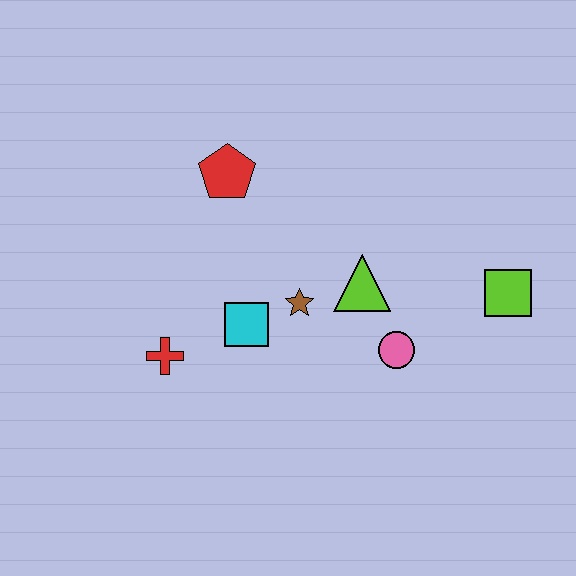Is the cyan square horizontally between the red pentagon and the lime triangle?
Yes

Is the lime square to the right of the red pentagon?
Yes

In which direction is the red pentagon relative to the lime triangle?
The red pentagon is to the left of the lime triangle.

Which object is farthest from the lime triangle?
The red cross is farthest from the lime triangle.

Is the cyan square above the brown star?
No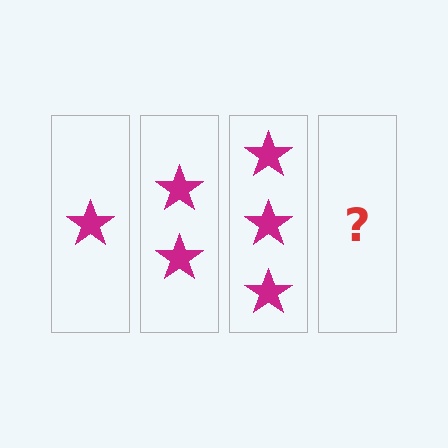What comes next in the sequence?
The next element should be 4 stars.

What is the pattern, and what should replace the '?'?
The pattern is that each step adds one more star. The '?' should be 4 stars.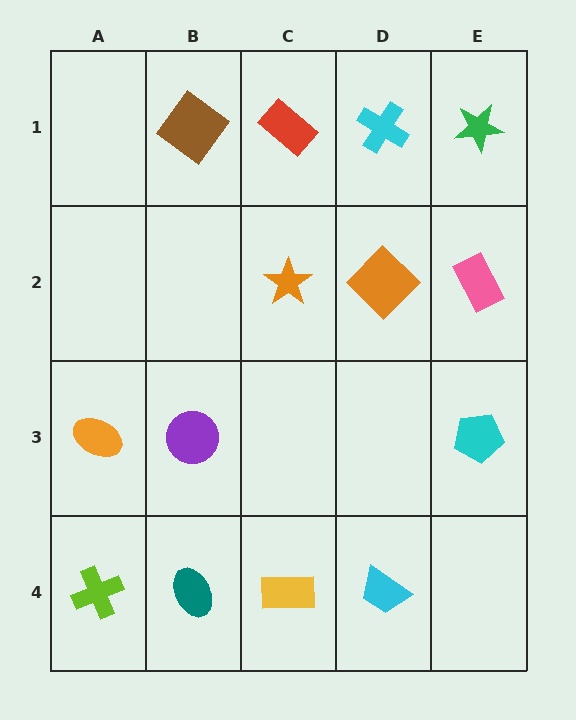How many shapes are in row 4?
4 shapes.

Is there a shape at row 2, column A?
No, that cell is empty.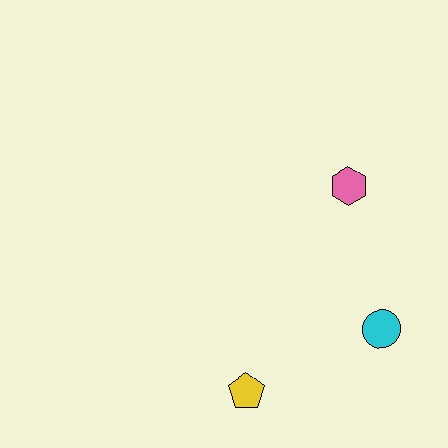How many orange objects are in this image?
There are no orange objects.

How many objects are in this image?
There are 3 objects.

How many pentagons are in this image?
There is 1 pentagon.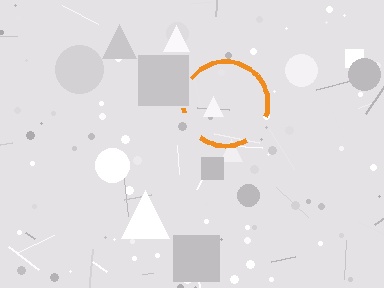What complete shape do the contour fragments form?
The contour fragments form a circle.